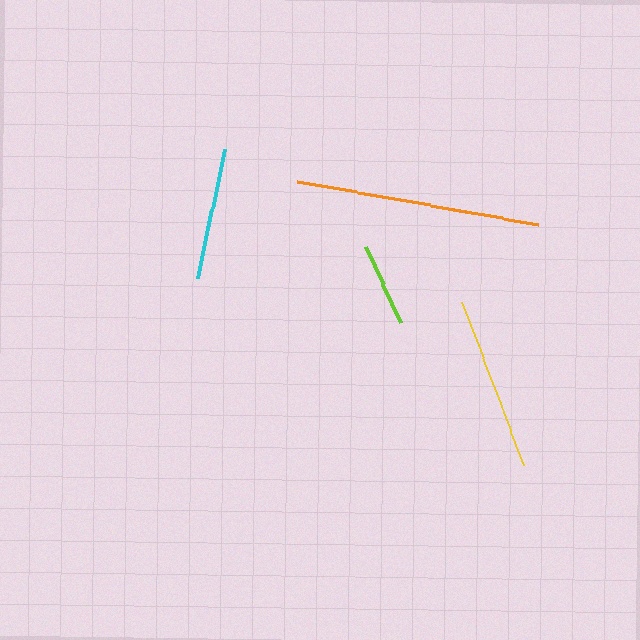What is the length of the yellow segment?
The yellow segment is approximately 174 pixels long.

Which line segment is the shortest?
The lime line is the shortest at approximately 84 pixels.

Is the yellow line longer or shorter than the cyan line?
The yellow line is longer than the cyan line.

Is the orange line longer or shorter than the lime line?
The orange line is longer than the lime line.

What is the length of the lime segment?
The lime segment is approximately 84 pixels long.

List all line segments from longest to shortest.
From longest to shortest: orange, yellow, cyan, lime.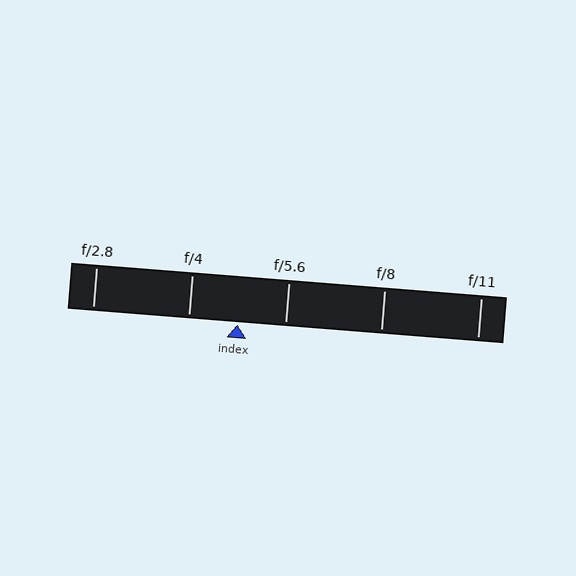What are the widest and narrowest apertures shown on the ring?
The widest aperture shown is f/2.8 and the narrowest is f/11.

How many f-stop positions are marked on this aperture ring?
There are 5 f-stop positions marked.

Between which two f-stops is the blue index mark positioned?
The index mark is between f/4 and f/5.6.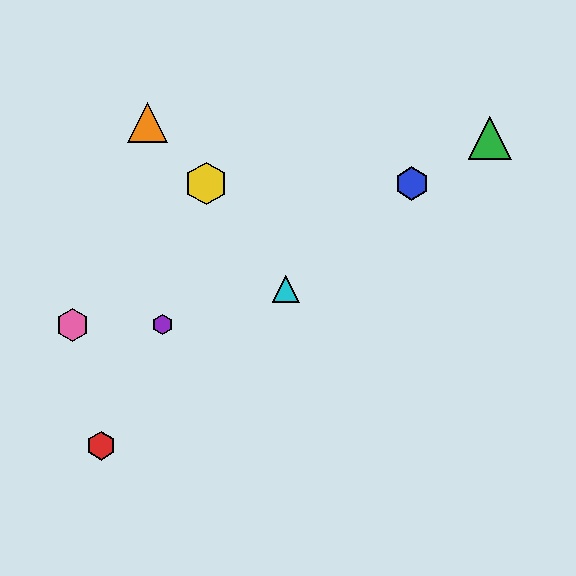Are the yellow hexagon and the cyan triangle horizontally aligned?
No, the yellow hexagon is at y≈184 and the cyan triangle is at y≈289.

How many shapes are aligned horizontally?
2 shapes (the blue hexagon, the yellow hexagon) are aligned horizontally.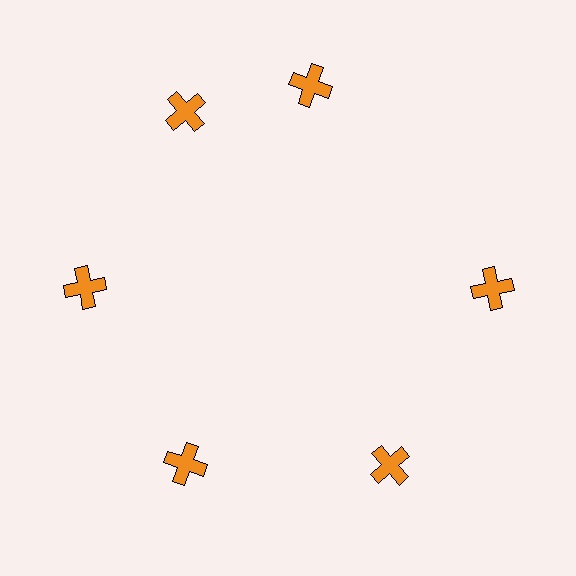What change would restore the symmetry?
The symmetry would be restored by rotating it back into even spacing with its neighbors so that all 6 crosses sit at equal angles and equal distance from the center.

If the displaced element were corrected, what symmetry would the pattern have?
It would have 6-fold rotational symmetry — the pattern would map onto itself every 60 degrees.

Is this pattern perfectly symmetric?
No. The 6 orange crosses are arranged in a ring, but one element near the 1 o'clock position is rotated out of alignment along the ring, breaking the 6-fold rotational symmetry.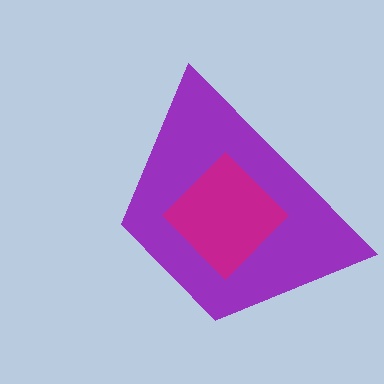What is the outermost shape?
The purple trapezoid.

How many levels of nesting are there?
2.